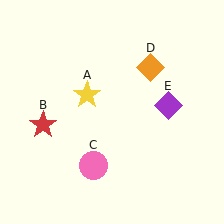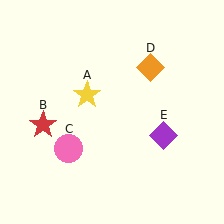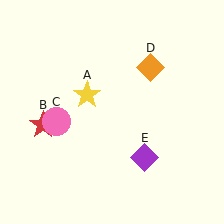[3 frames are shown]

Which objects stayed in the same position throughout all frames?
Yellow star (object A) and red star (object B) and orange diamond (object D) remained stationary.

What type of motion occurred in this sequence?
The pink circle (object C), purple diamond (object E) rotated clockwise around the center of the scene.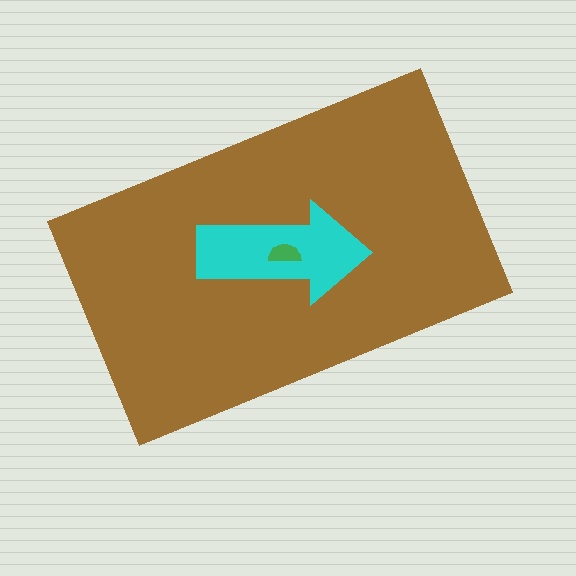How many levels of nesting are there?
3.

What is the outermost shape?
The brown rectangle.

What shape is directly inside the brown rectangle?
The cyan arrow.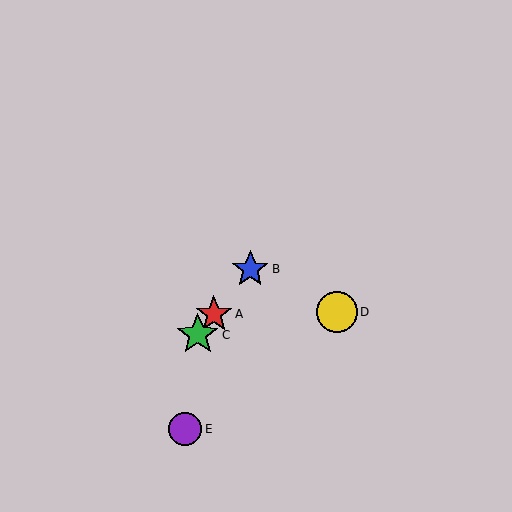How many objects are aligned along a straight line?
3 objects (A, B, C) are aligned along a straight line.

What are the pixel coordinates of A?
Object A is at (214, 314).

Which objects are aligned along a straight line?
Objects A, B, C are aligned along a straight line.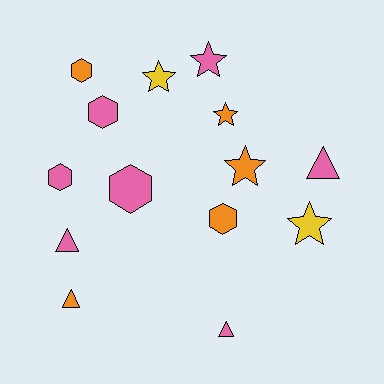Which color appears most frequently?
Pink, with 7 objects.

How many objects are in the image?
There are 14 objects.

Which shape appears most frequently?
Hexagon, with 5 objects.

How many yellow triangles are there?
There are no yellow triangles.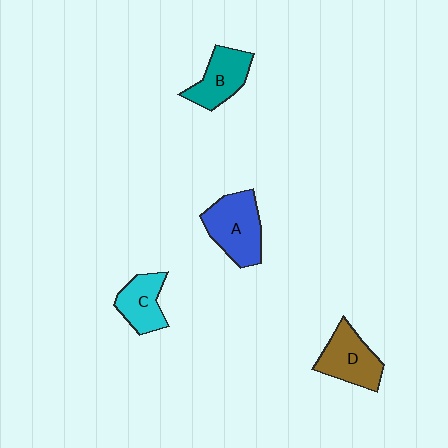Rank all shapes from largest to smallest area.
From largest to smallest: A (blue), D (brown), B (teal), C (cyan).